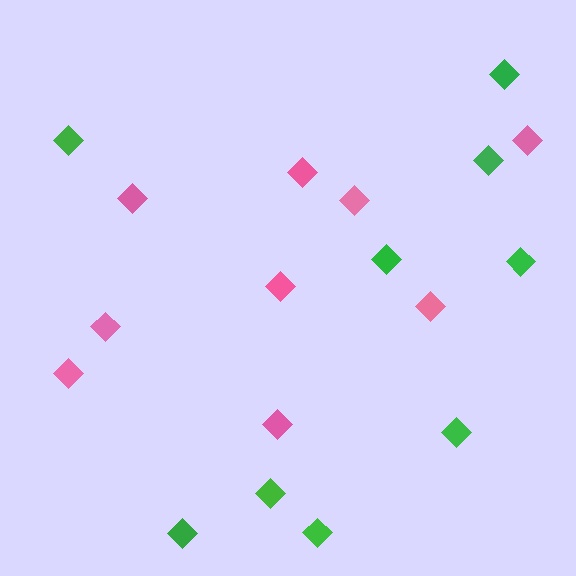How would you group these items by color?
There are 2 groups: one group of green diamonds (9) and one group of pink diamonds (9).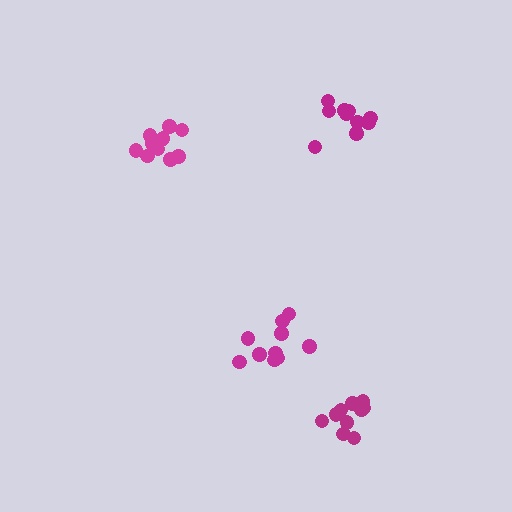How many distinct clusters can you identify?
There are 4 distinct clusters.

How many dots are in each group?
Group 1: 11 dots, Group 2: 10 dots, Group 3: 11 dots, Group 4: 11 dots (43 total).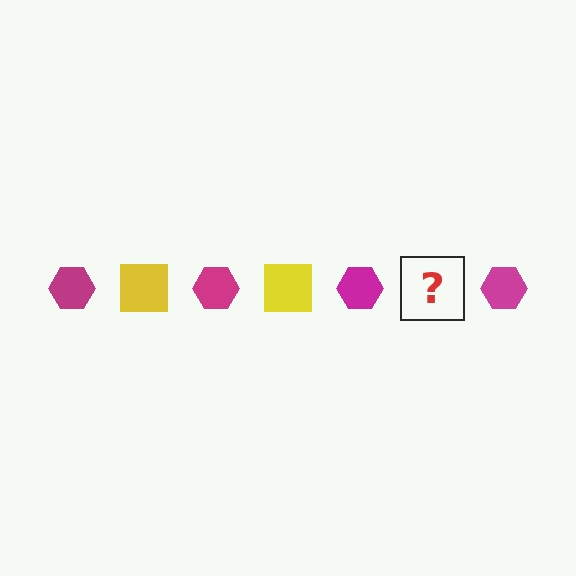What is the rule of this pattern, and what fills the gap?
The rule is that the pattern alternates between magenta hexagon and yellow square. The gap should be filled with a yellow square.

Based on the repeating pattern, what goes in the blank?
The blank should be a yellow square.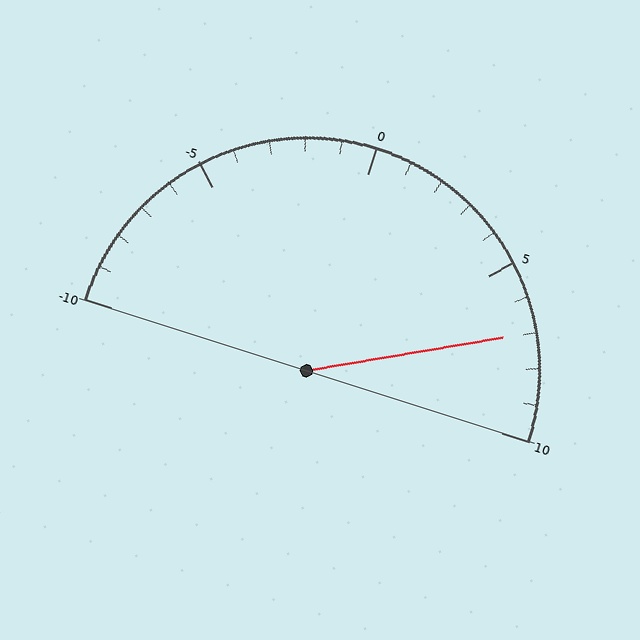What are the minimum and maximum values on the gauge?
The gauge ranges from -10 to 10.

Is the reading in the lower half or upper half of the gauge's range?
The reading is in the upper half of the range (-10 to 10).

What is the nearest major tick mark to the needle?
The nearest major tick mark is 5.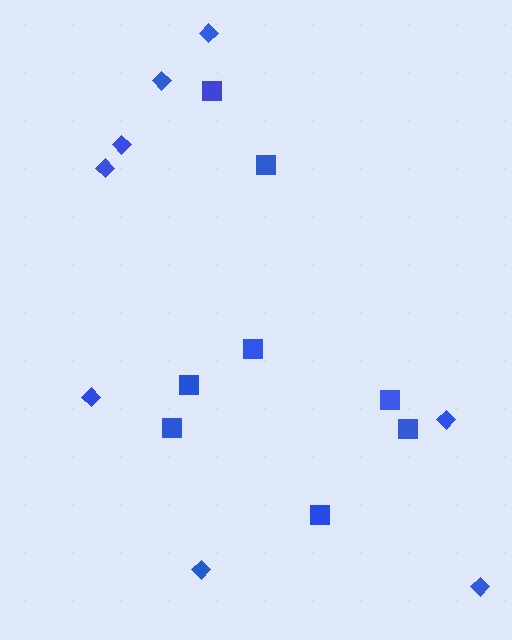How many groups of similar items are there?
There are 2 groups: one group of diamonds (8) and one group of squares (8).